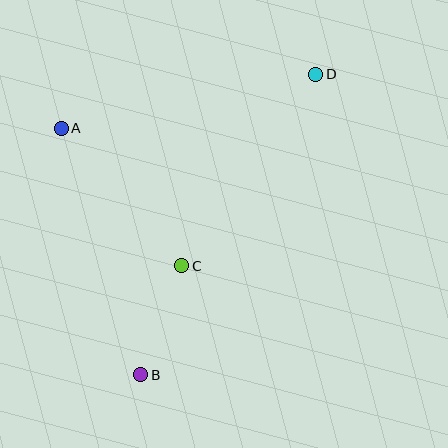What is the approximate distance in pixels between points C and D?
The distance between C and D is approximately 234 pixels.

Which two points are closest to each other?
Points B and C are closest to each other.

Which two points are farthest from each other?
Points B and D are farthest from each other.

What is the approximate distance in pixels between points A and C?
The distance between A and C is approximately 183 pixels.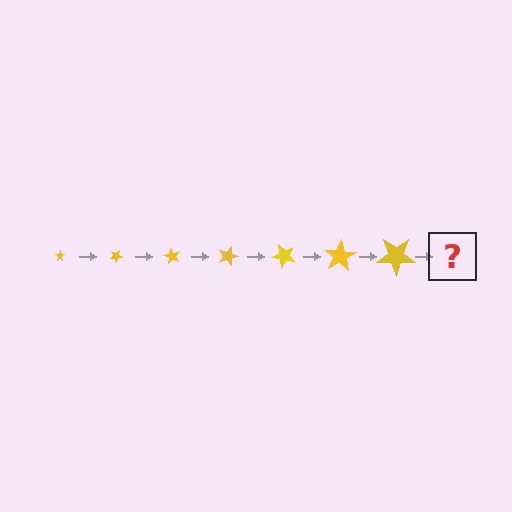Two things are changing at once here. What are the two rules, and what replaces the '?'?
The two rules are that the star grows larger each step and it rotates 30 degrees each step. The '?' should be a star, larger than the previous one and rotated 210 degrees from the start.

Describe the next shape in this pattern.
It should be a star, larger than the previous one and rotated 210 degrees from the start.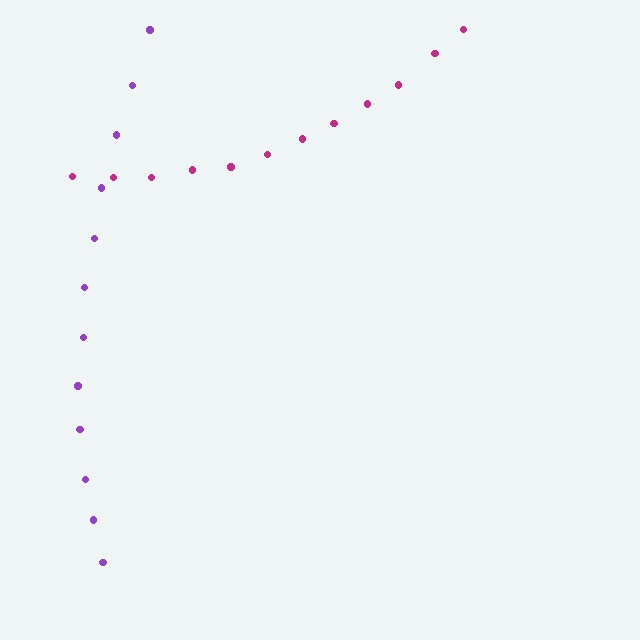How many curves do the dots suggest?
There are 2 distinct paths.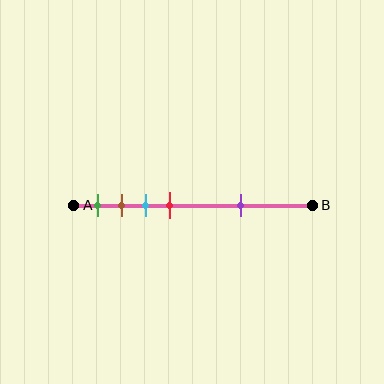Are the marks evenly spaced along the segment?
No, the marks are not evenly spaced.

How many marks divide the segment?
There are 5 marks dividing the segment.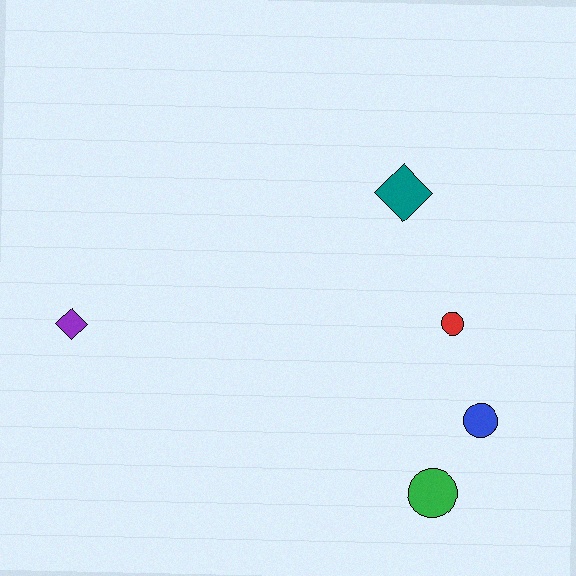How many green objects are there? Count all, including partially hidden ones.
There is 1 green object.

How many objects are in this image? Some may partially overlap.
There are 5 objects.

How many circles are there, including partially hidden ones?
There are 3 circles.